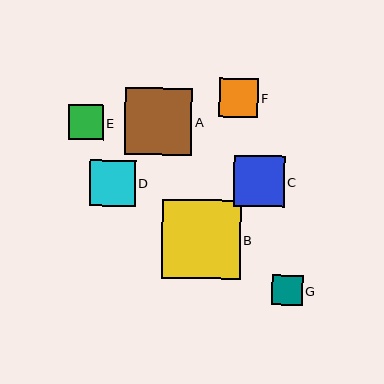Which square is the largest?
Square B is the largest with a size of approximately 79 pixels.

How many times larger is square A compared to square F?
Square A is approximately 1.7 times the size of square F.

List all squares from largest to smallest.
From largest to smallest: B, A, C, D, F, E, G.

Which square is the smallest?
Square G is the smallest with a size of approximately 30 pixels.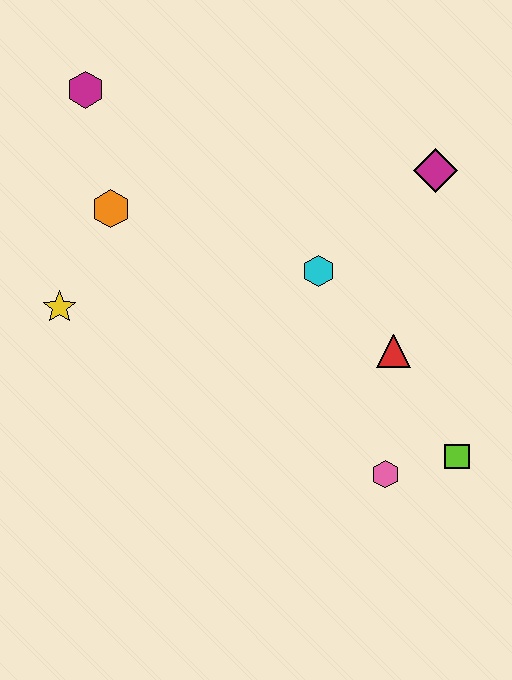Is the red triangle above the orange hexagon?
No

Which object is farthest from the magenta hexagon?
The lime square is farthest from the magenta hexagon.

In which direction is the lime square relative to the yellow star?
The lime square is to the right of the yellow star.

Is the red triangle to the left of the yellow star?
No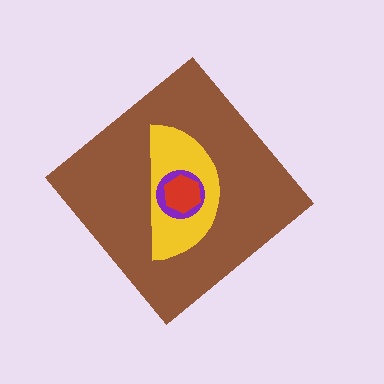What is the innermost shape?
The red hexagon.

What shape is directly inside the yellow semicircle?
The purple circle.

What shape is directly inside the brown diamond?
The yellow semicircle.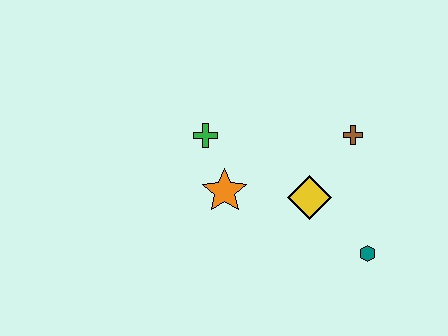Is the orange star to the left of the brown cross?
Yes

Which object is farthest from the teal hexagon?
The green cross is farthest from the teal hexagon.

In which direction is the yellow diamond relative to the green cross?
The yellow diamond is to the right of the green cross.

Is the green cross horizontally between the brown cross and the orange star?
No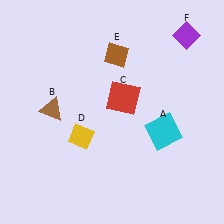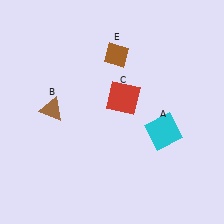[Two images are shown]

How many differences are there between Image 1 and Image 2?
There are 2 differences between the two images.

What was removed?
The purple diamond (F), the yellow diamond (D) were removed in Image 2.